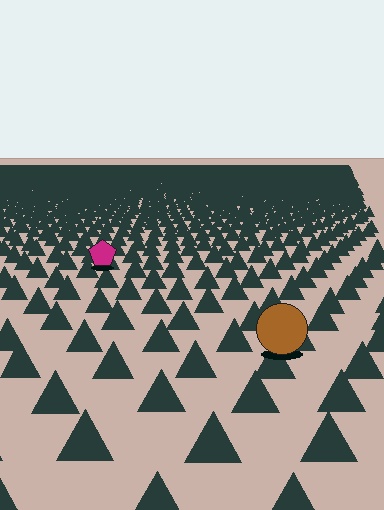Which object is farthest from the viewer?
The magenta pentagon is farthest from the viewer. It appears smaller and the ground texture around it is denser.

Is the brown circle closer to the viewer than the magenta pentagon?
Yes. The brown circle is closer — you can tell from the texture gradient: the ground texture is coarser near it.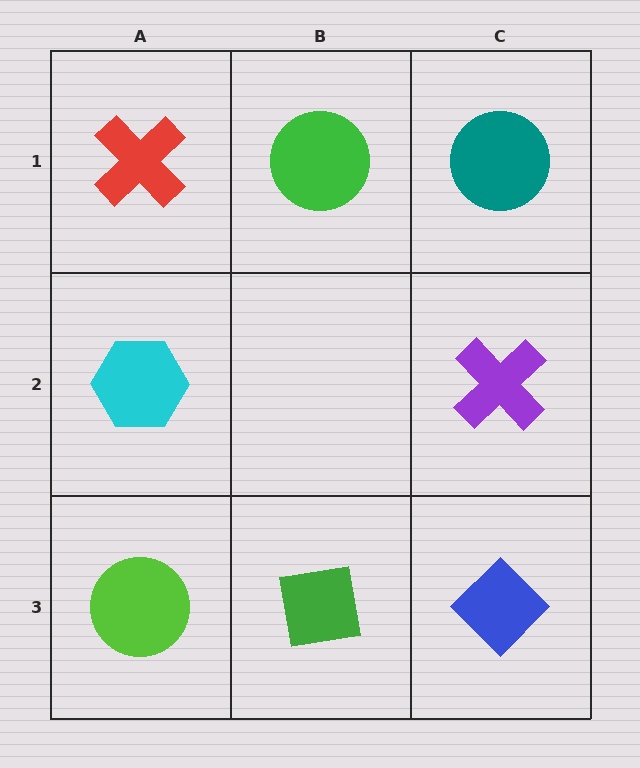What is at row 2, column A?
A cyan hexagon.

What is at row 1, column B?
A green circle.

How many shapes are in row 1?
3 shapes.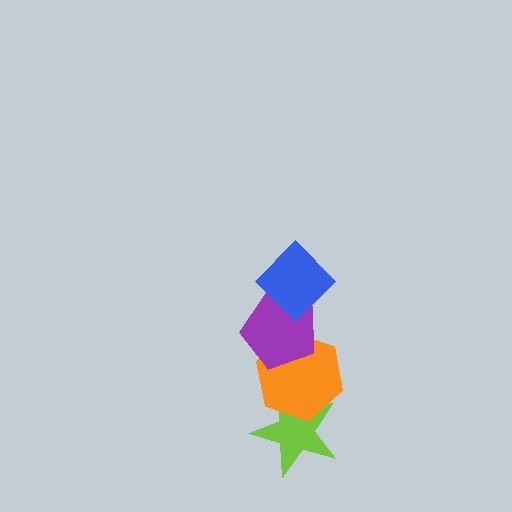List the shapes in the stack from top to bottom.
From top to bottom: the blue diamond, the purple pentagon, the orange hexagon, the lime star.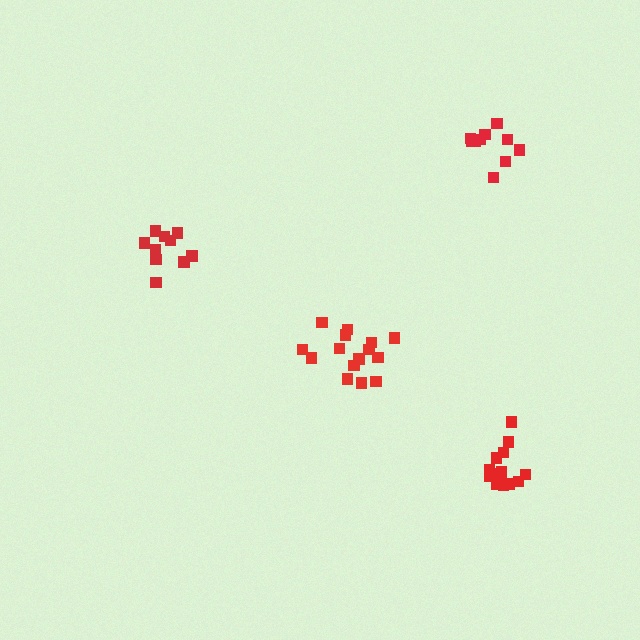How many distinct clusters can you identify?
There are 4 distinct clusters.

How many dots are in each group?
Group 1: 10 dots, Group 2: 15 dots, Group 3: 14 dots, Group 4: 10 dots (49 total).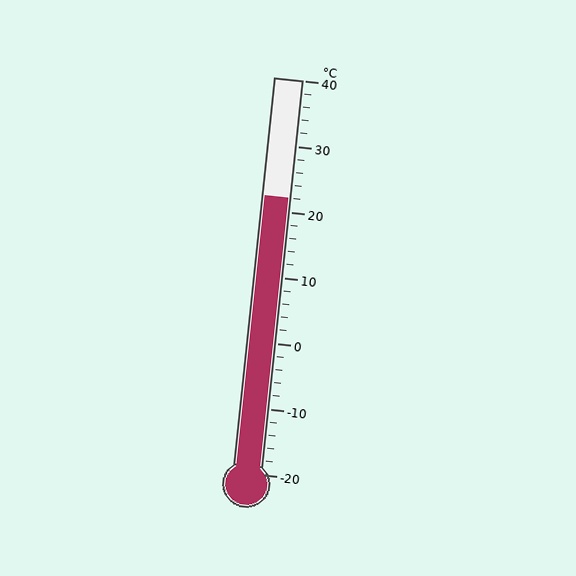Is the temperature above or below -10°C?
The temperature is above -10°C.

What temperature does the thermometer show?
The thermometer shows approximately 22°C.